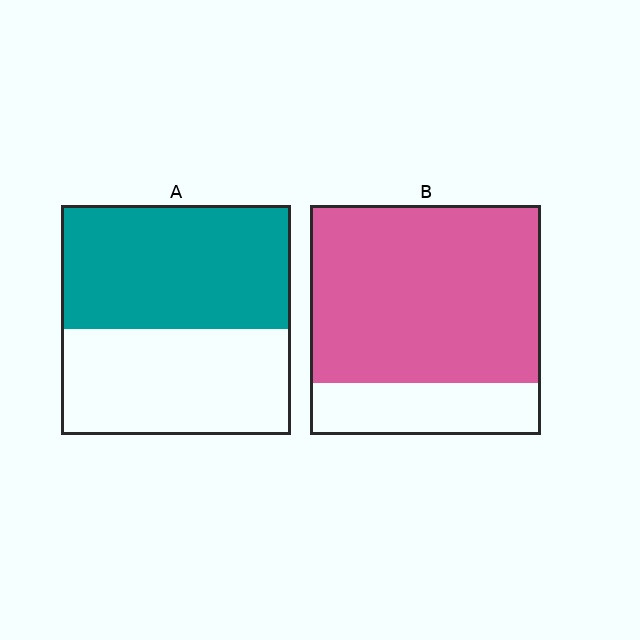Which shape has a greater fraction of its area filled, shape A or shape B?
Shape B.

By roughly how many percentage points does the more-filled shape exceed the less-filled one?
By roughly 25 percentage points (B over A).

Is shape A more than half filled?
Roughly half.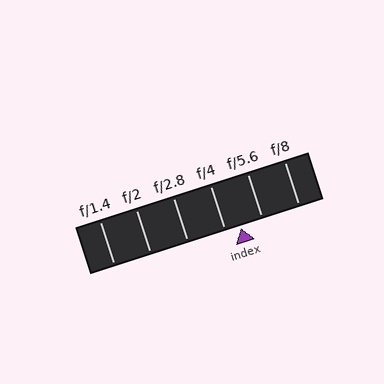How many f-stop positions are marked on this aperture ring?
There are 6 f-stop positions marked.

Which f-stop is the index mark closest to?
The index mark is closest to f/4.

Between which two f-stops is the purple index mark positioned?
The index mark is between f/4 and f/5.6.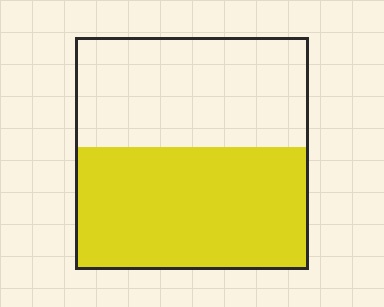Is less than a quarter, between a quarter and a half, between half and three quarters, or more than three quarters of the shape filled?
Between half and three quarters.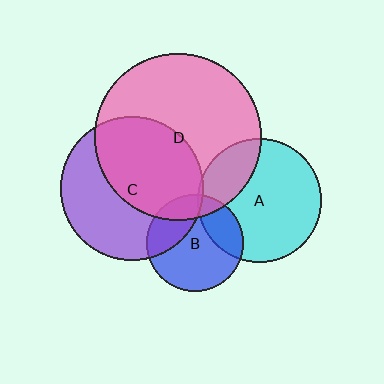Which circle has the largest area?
Circle D (pink).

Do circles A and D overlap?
Yes.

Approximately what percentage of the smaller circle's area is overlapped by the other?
Approximately 25%.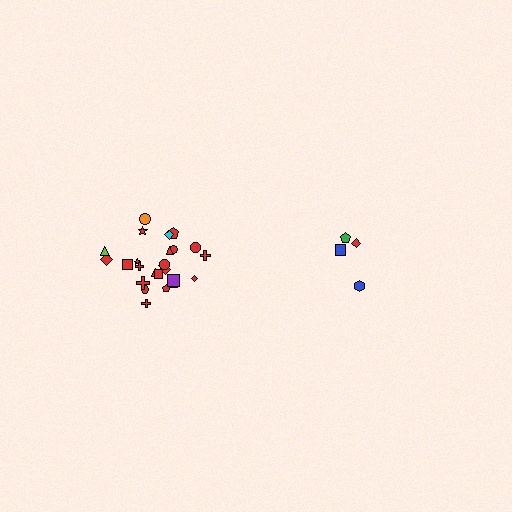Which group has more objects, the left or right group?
The left group.